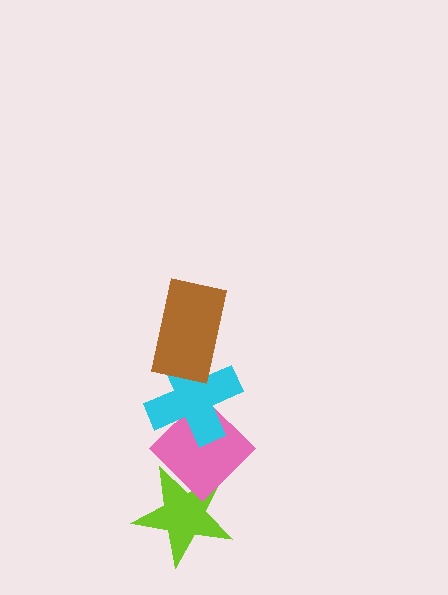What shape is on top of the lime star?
The pink diamond is on top of the lime star.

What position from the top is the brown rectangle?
The brown rectangle is 1st from the top.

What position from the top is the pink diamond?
The pink diamond is 3rd from the top.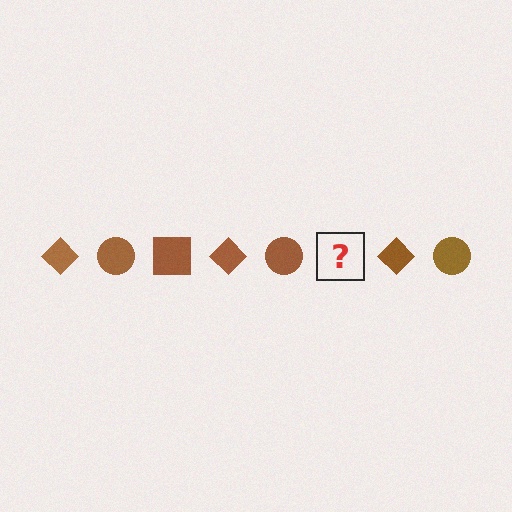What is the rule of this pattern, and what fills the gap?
The rule is that the pattern cycles through diamond, circle, square shapes in brown. The gap should be filled with a brown square.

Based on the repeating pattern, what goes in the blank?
The blank should be a brown square.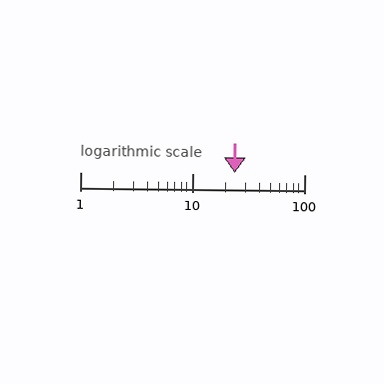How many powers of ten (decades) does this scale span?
The scale spans 2 decades, from 1 to 100.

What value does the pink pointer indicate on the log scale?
The pointer indicates approximately 24.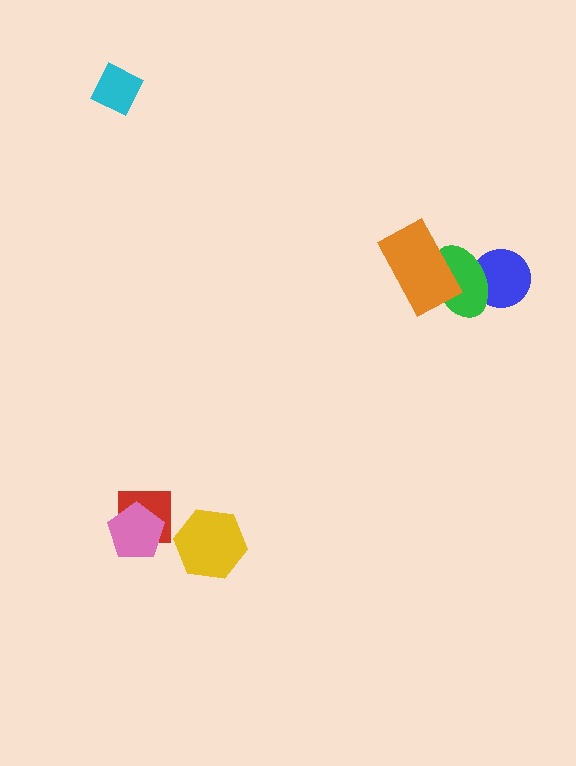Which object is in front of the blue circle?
The green ellipse is in front of the blue circle.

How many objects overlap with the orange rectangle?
1 object overlaps with the orange rectangle.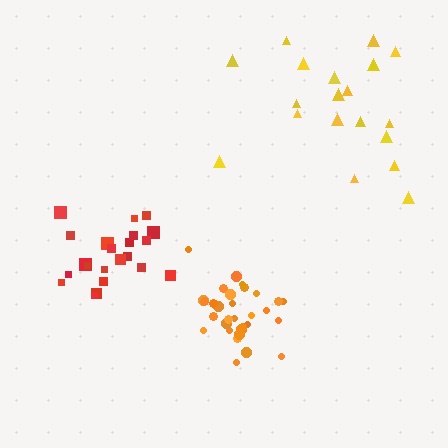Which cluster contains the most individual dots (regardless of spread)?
Orange (31).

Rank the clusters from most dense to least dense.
orange, red, yellow.